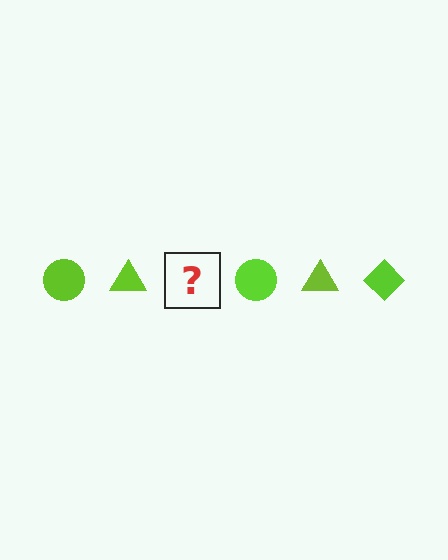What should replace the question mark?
The question mark should be replaced with a lime diamond.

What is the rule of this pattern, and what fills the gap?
The rule is that the pattern cycles through circle, triangle, diamond shapes in lime. The gap should be filled with a lime diamond.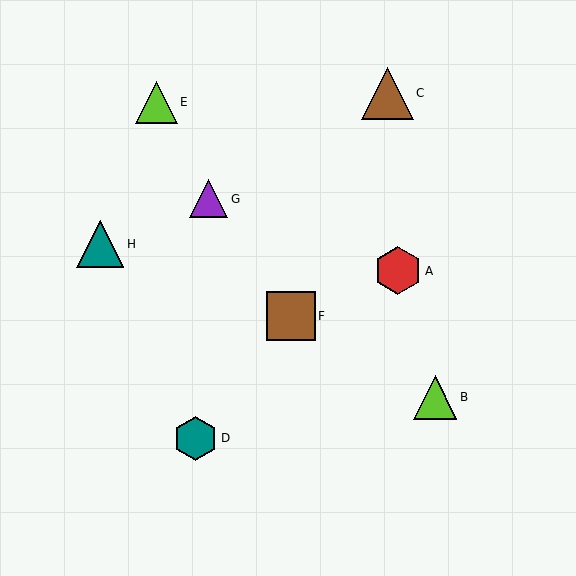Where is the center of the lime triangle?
The center of the lime triangle is at (435, 397).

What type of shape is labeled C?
Shape C is a brown triangle.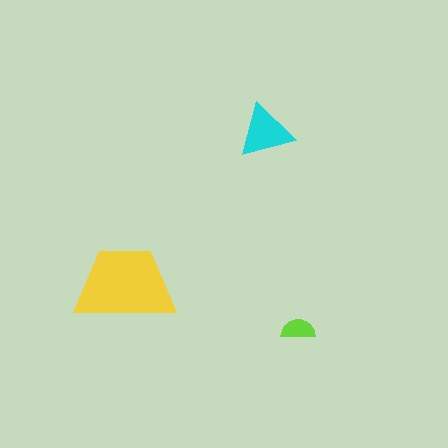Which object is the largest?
The yellow trapezoid.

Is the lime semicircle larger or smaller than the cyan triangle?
Smaller.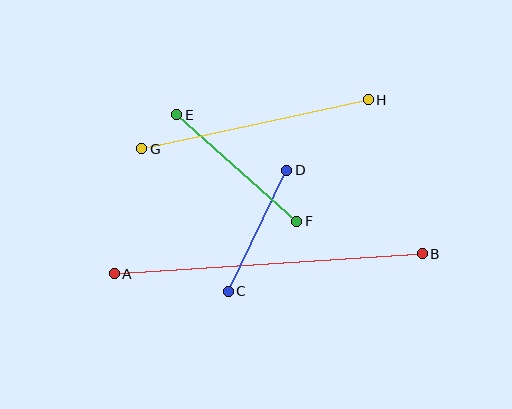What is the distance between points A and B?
The distance is approximately 308 pixels.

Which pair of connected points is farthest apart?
Points A and B are farthest apart.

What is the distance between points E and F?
The distance is approximately 160 pixels.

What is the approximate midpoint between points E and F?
The midpoint is at approximately (237, 168) pixels.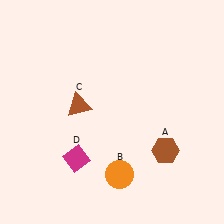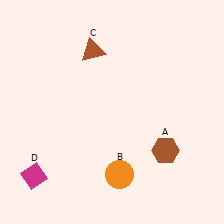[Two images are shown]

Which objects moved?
The objects that moved are: the brown triangle (C), the magenta diamond (D).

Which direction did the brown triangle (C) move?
The brown triangle (C) moved up.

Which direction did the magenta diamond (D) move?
The magenta diamond (D) moved left.